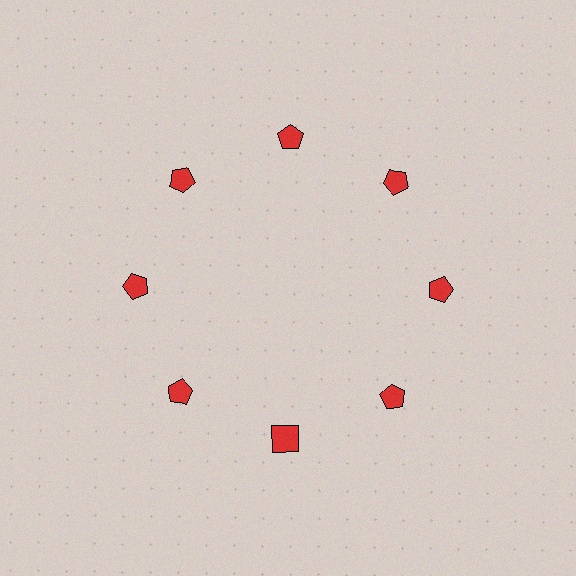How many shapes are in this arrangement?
There are 8 shapes arranged in a ring pattern.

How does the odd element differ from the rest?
It has a different shape: square instead of pentagon.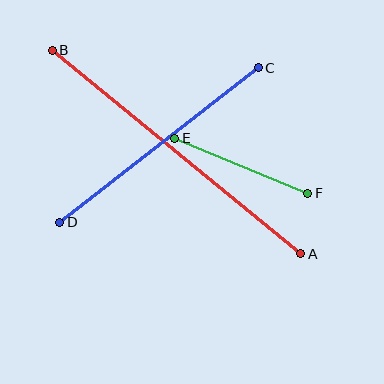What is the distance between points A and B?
The distance is approximately 321 pixels.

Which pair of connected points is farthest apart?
Points A and B are farthest apart.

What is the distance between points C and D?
The distance is approximately 251 pixels.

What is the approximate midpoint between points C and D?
The midpoint is at approximately (159, 145) pixels.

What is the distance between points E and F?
The distance is approximately 144 pixels.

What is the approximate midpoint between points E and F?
The midpoint is at approximately (241, 166) pixels.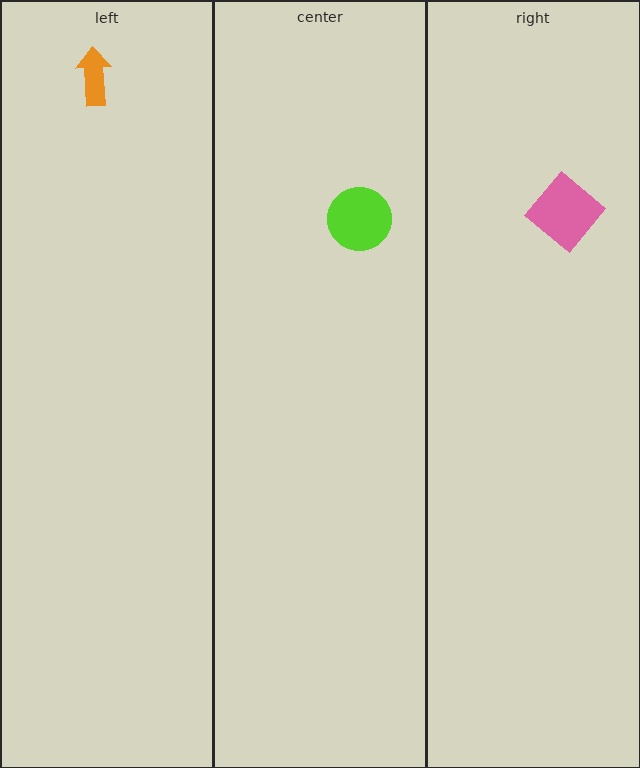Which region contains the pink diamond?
The right region.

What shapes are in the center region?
The lime circle.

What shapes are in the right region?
The pink diamond.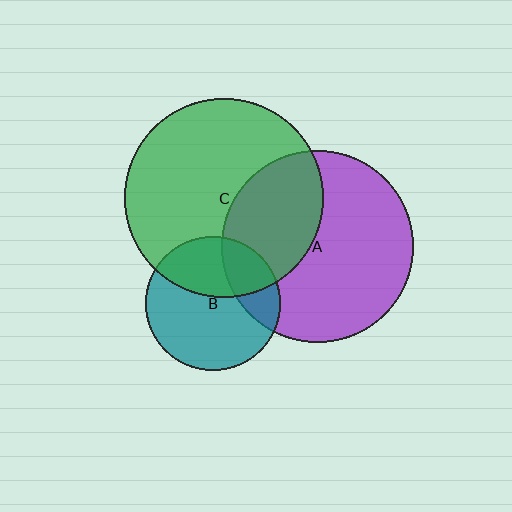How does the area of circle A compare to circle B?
Approximately 2.0 times.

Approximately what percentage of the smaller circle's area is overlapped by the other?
Approximately 35%.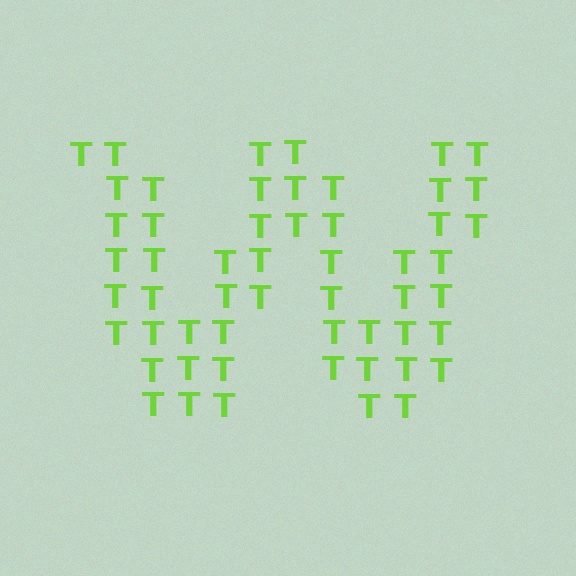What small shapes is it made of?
It is made of small letter T's.